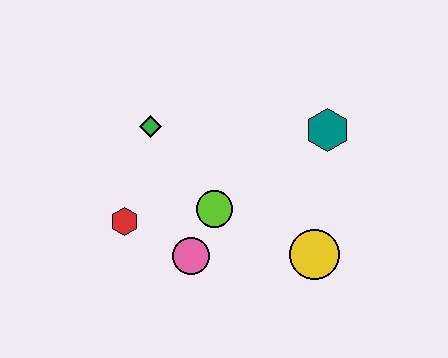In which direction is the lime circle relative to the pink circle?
The lime circle is above the pink circle.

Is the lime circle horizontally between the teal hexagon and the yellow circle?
No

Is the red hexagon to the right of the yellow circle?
No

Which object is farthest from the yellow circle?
The green diamond is farthest from the yellow circle.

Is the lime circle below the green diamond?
Yes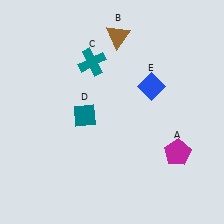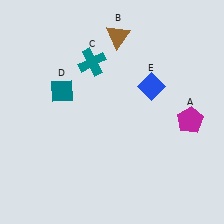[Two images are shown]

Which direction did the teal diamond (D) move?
The teal diamond (D) moved up.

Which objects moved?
The objects that moved are: the magenta pentagon (A), the teal diamond (D).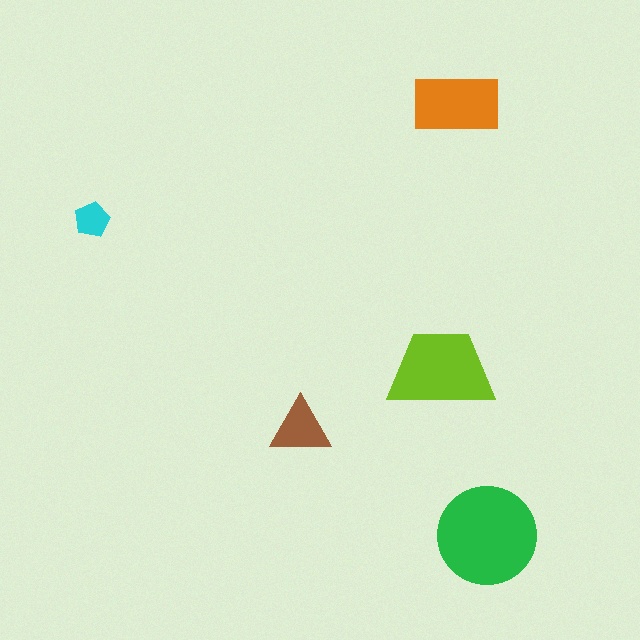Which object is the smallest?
The cyan pentagon.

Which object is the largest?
The green circle.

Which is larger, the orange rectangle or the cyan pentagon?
The orange rectangle.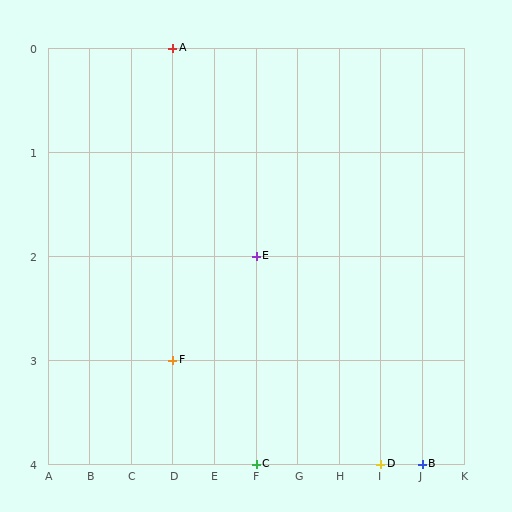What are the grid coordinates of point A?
Point A is at grid coordinates (D, 0).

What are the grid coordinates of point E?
Point E is at grid coordinates (F, 2).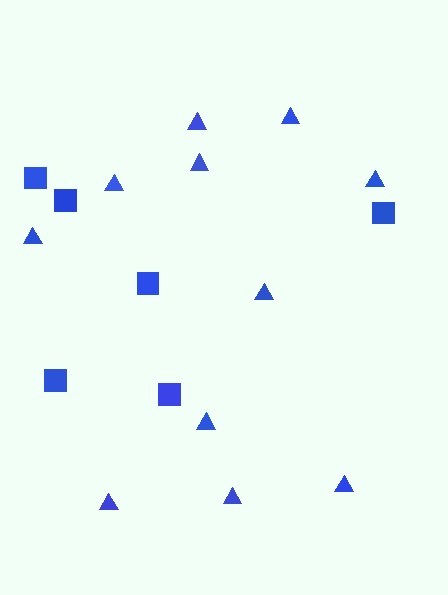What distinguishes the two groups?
There are 2 groups: one group of squares (6) and one group of triangles (11).